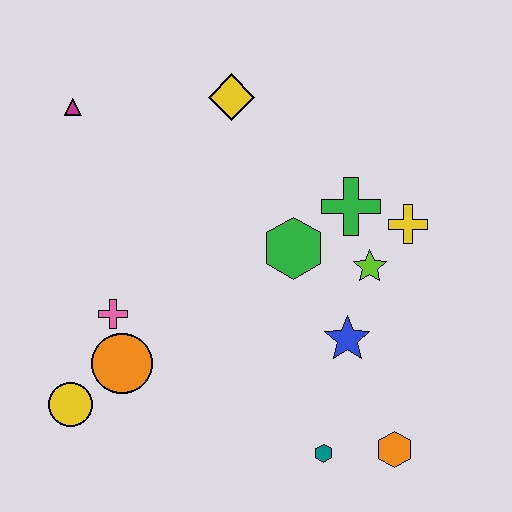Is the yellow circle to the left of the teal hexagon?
Yes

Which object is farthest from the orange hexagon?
The magenta triangle is farthest from the orange hexagon.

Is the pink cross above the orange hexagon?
Yes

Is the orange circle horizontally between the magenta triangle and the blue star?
Yes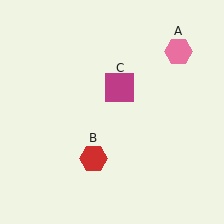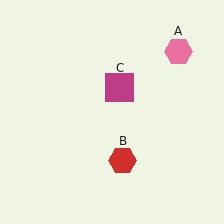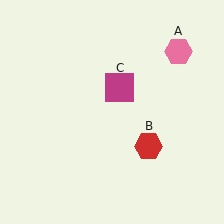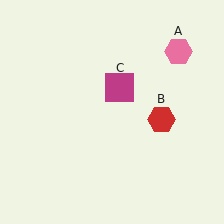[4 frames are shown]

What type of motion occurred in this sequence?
The red hexagon (object B) rotated counterclockwise around the center of the scene.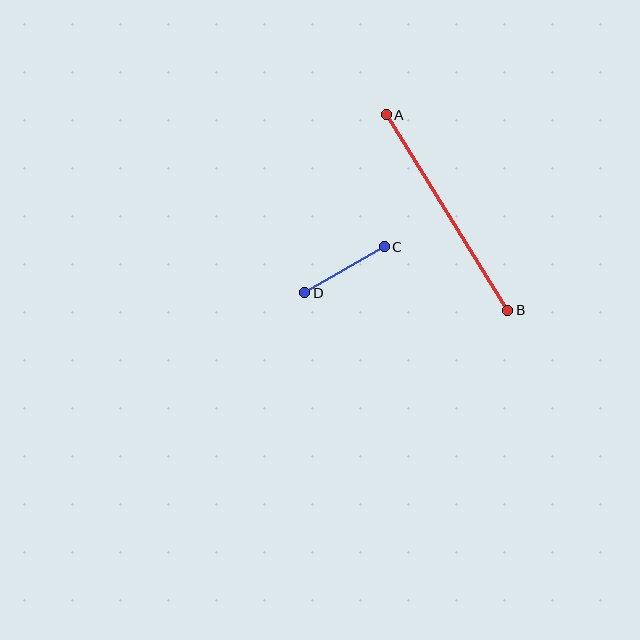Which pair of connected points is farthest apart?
Points A and B are farthest apart.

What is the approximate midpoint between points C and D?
The midpoint is at approximately (344, 270) pixels.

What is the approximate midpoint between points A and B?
The midpoint is at approximately (447, 213) pixels.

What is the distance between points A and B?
The distance is approximately 230 pixels.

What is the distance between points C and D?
The distance is approximately 92 pixels.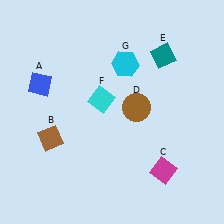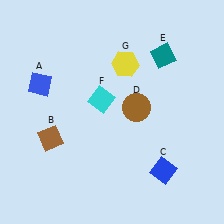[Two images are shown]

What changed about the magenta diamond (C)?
In Image 1, C is magenta. In Image 2, it changed to blue.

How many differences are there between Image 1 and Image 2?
There are 2 differences between the two images.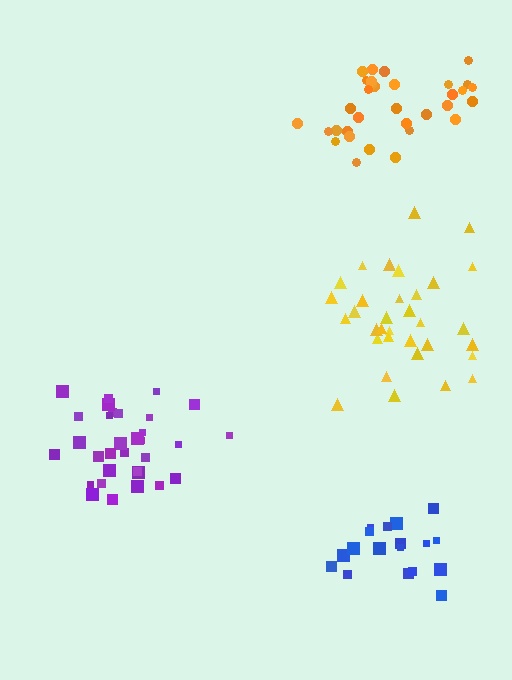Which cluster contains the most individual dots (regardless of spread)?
Yellow (33).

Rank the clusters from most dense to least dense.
purple, blue, orange, yellow.